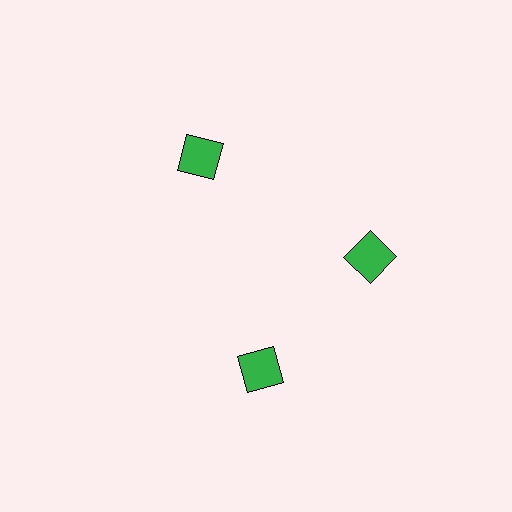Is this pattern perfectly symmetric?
No. The 3 green squares are arranged in a ring, but one element near the 7 o'clock position is rotated out of alignment along the ring, breaking the 3-fold rotational symmetry.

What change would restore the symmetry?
The symmetry would be restored by rotating it back into even spacing with its neighbors so that all 3 squares sit at equal angles and equal distance from the center.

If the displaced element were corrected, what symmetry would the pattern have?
It would have 3-fold rotational symmetry — the pattern would map onto itself every 120 degrees.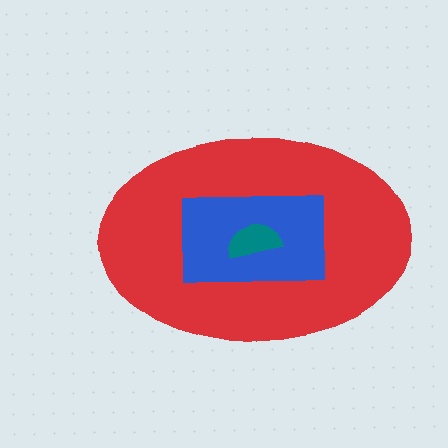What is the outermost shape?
The red ellipse.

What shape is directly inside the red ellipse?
The blue rectangle.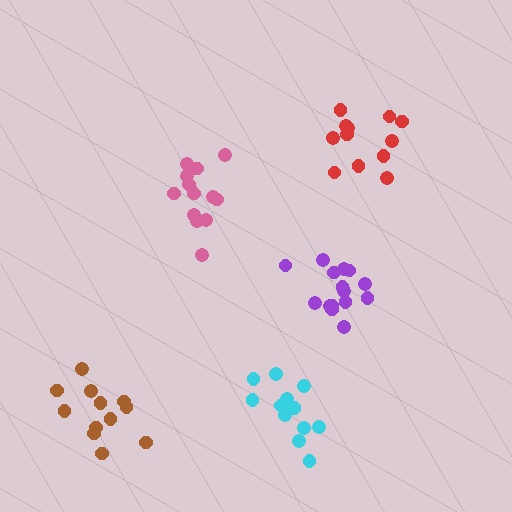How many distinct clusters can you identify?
There are 5 distinct clusters.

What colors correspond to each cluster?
The clusters are colored: red, brown, cyan, pink, purple.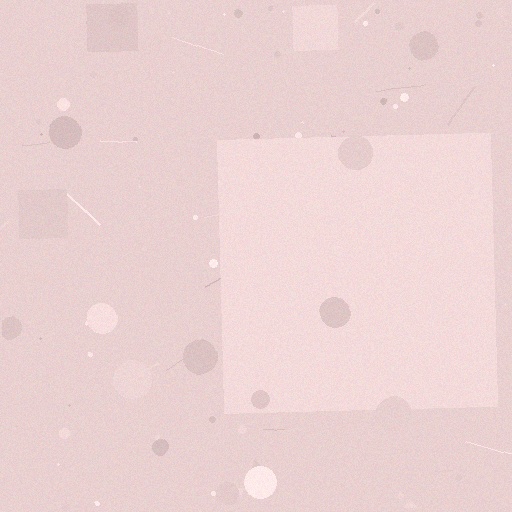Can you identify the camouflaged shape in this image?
The camouflaged shape is a square.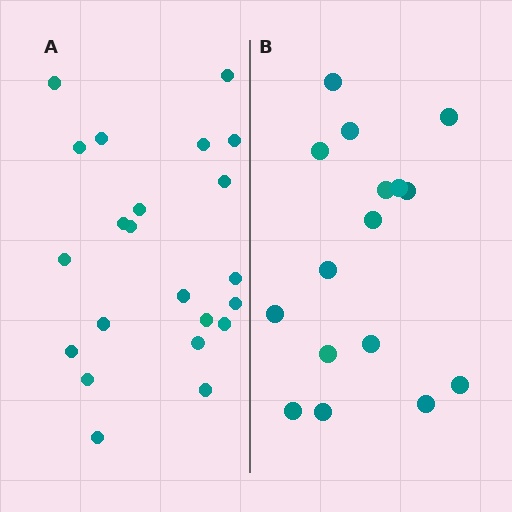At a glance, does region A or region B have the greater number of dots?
Region A (the left region) has more dots.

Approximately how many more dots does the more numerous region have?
Region A has about 6 more dots than region B.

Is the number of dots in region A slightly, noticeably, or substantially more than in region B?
Region A has noticeably more, but not dramatically so. The ratio is roughly 1.4 to 1.